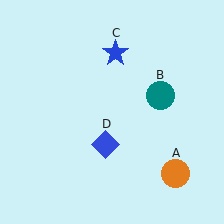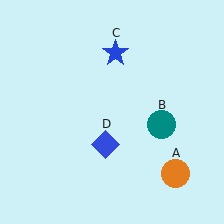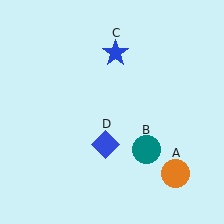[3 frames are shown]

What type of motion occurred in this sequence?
The teal circle (object B) rotated clockwise around the center of the scene.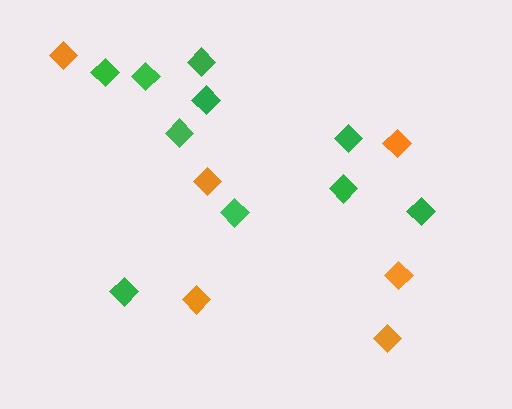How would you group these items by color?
There are 2 groups: one group of orange diamonds (6) and one group of green diamonds (10).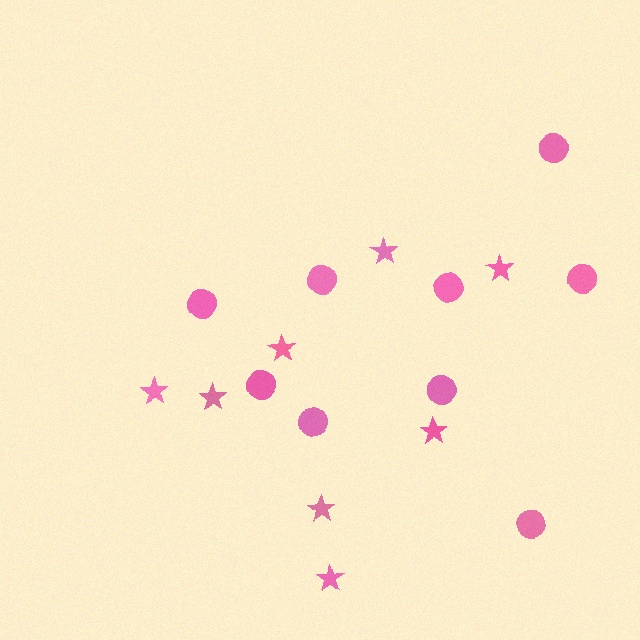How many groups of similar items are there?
There are 2 groups: one group of circles (9) and one group of stars (8).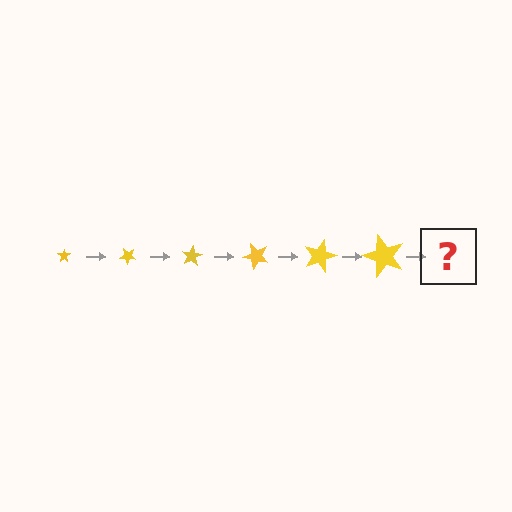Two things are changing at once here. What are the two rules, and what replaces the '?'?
The two rules are that the star grows larger each step and it rotates 40 degrees each step. The '?' should be a star, larger than the previous one and rotated 240 degrees from the start.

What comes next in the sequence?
The next element should be a star, larger than the previous one and rotated 240 degrees from the start.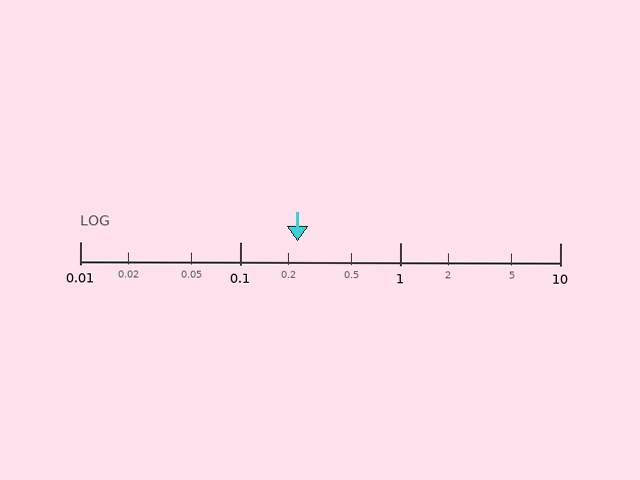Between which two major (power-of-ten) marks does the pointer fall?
The pointer is between 0.1 and 1.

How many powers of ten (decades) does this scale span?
The scale spans 3 decades, from 0.01 to 10.